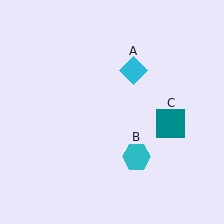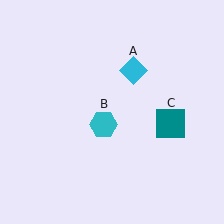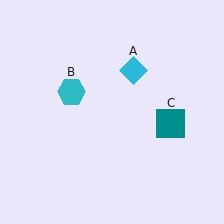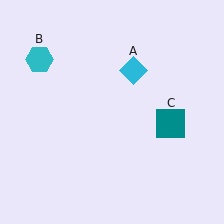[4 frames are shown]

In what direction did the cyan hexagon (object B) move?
The cyan hexagon (object B) moved up and to the left.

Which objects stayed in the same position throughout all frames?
Cyan diamond (object A) and teal square (object C) remained stationary.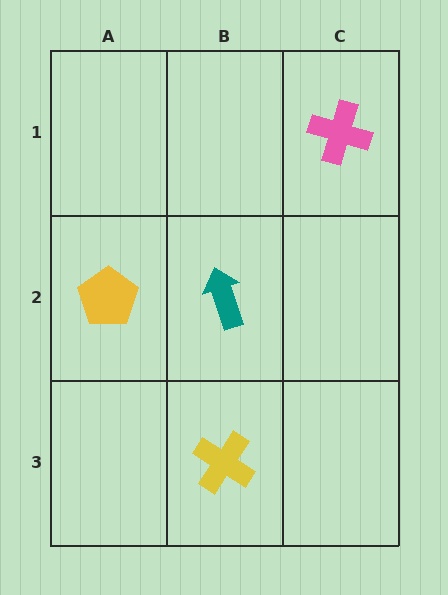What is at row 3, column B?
A yellow cross.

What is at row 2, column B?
A teal arrow.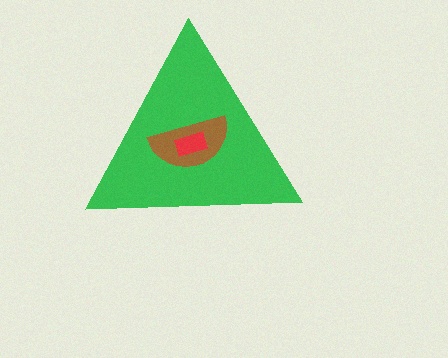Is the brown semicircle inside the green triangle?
Yes.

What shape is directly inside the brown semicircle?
The red rectangle.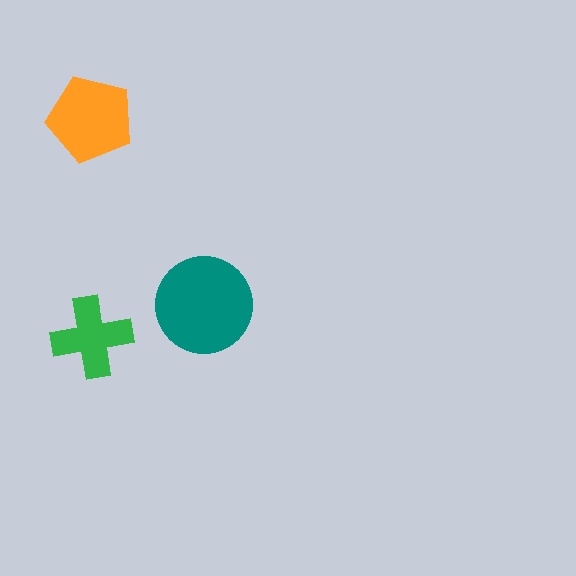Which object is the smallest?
The green cross.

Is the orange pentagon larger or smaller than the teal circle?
Smaller.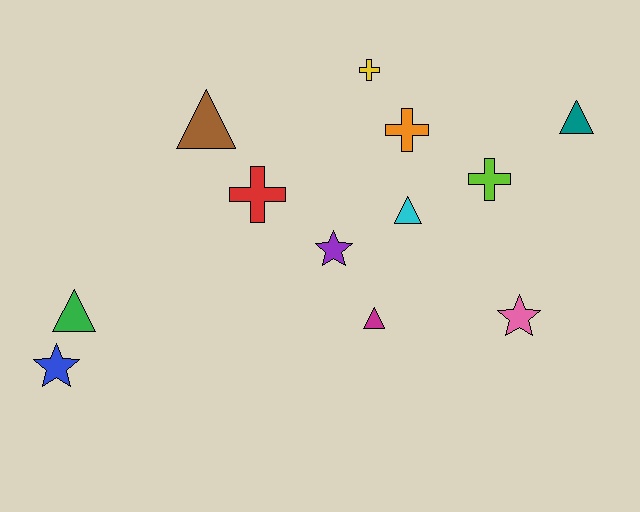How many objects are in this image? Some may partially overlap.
There are 12 objects.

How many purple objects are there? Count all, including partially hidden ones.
There is 1 purple object.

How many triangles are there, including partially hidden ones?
There are 5 triangles.